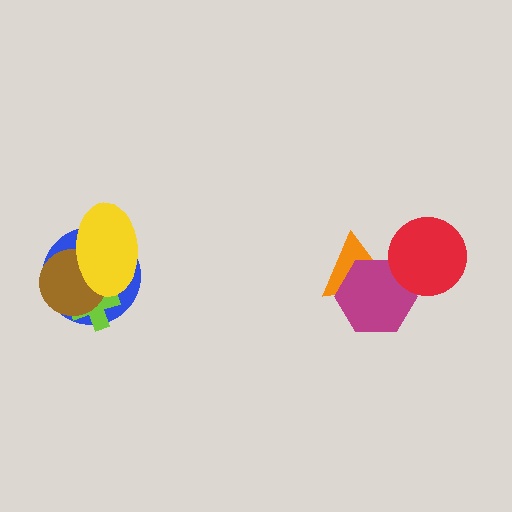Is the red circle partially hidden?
No, no other shape covers it.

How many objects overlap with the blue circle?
3 objects overlap with the blue circle.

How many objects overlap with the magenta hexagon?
2 objects overlap with the magenta hexagon.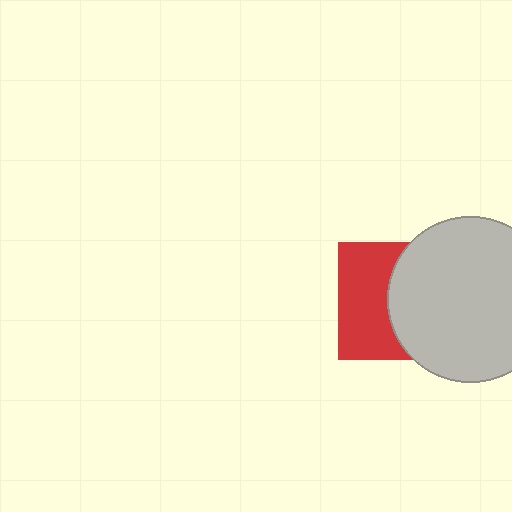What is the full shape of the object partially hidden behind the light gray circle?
The partially hidden object is a red square.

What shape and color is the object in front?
The object in front is a light gray circle.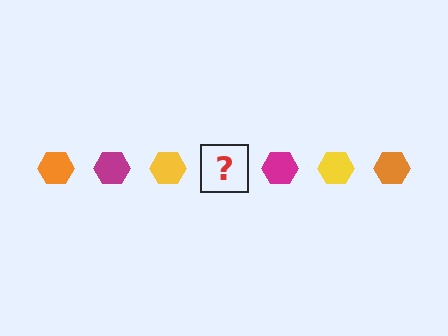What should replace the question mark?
The question mark should be replaced with an orange hexagon.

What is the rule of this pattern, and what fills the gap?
The rule is that the pattern cycles through orange, magenta, yellow hexagons. The gap should be filled with an orange hexagon.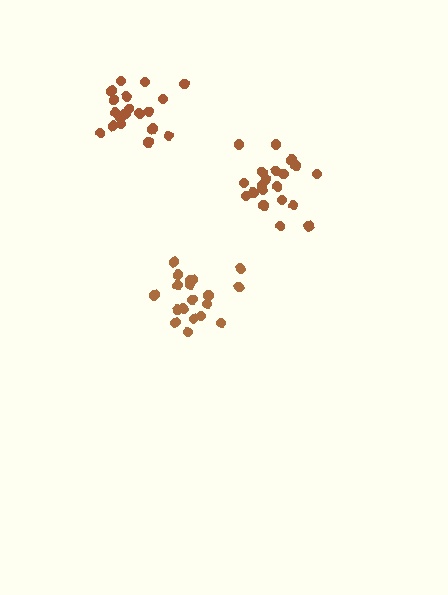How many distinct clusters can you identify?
There are 3 distinct clusters.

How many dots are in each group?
Group 1: 20 dots, Group 2: 19 dots, Group 3: 20 dots (59 total).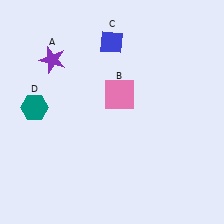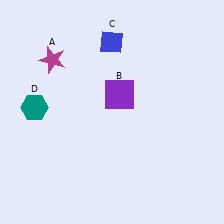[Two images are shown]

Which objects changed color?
A changed from purple to magenta. B changed from pink to purple.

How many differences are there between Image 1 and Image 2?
There are 2 differences between the two images.